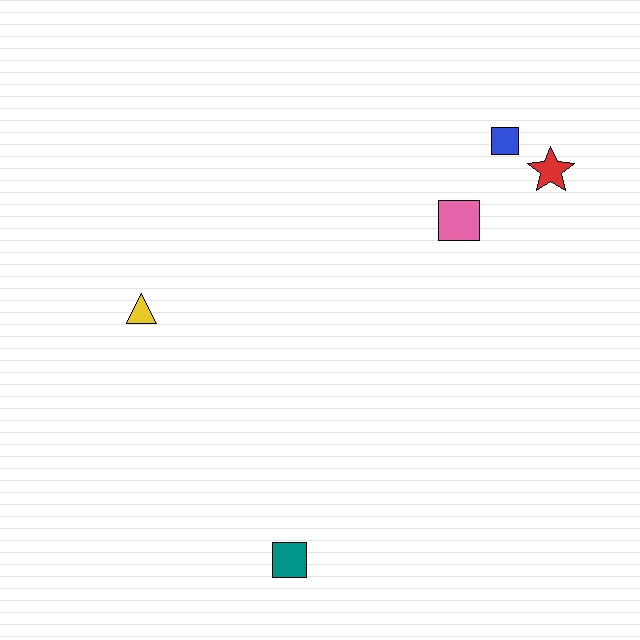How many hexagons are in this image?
There are no hexagons.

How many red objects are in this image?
There is 1 red object.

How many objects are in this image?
There are 5 objects.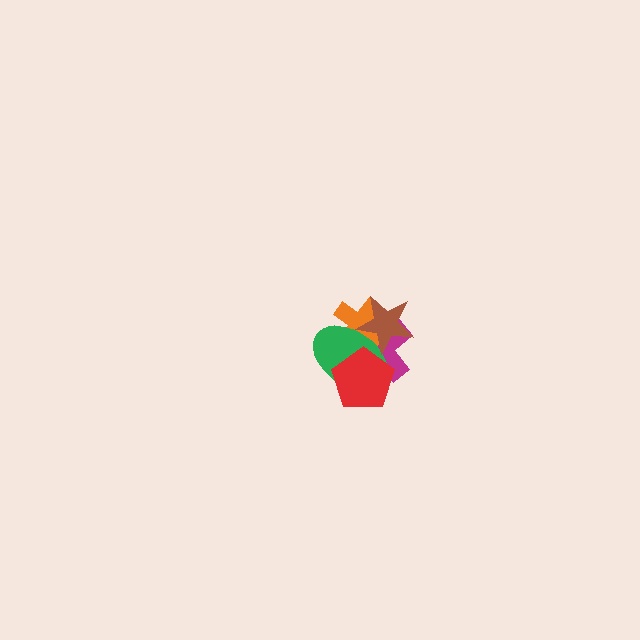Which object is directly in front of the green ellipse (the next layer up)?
The brown star is directly in front of the green ellipse.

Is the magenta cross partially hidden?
Yes, it is partially covered by another shape.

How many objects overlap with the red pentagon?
2 objects overlap with the red pentagon.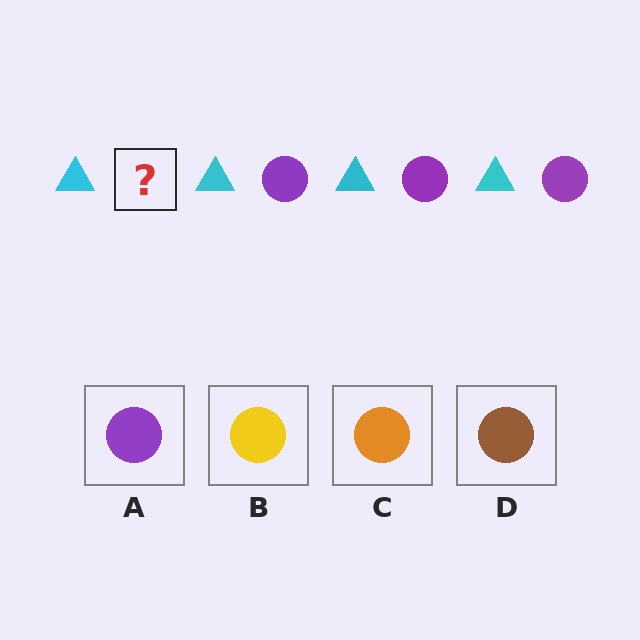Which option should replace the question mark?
Option A.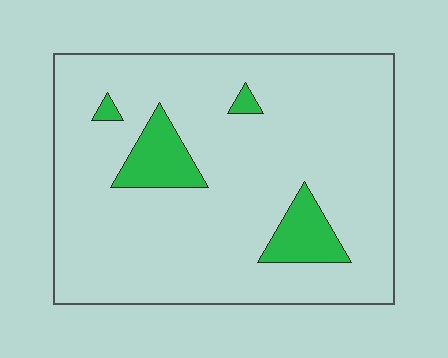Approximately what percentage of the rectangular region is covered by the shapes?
Approximately 10%.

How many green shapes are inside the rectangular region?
4.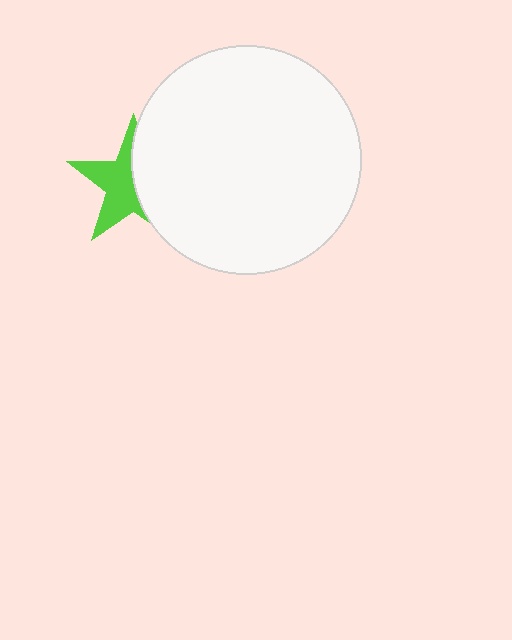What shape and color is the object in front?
The object in front is a white circle.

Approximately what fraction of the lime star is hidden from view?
Roughly 47% of the lime star is hidden behind the white circle.